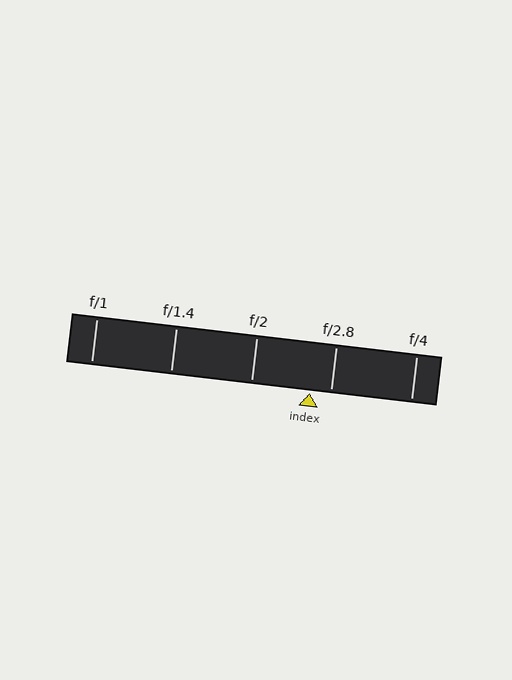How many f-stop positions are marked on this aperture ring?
There are 5 f-stop positions marked.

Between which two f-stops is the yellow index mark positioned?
The index mark is between f/2 and f/2.8.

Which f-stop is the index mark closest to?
The index mark is closest to f/2.8.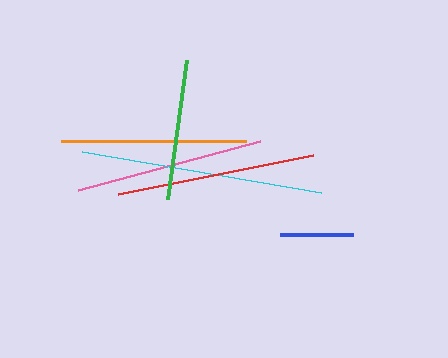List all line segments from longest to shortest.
From longest to shortest: cyan, red, pink, orange, green, blue.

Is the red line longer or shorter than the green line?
The red line is longer than the green line.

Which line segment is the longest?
The cyan line is the longest at approximately 243 pixels.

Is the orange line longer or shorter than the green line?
The orange line is longer than the green line.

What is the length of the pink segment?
The pink segment is approximately 189 pixels long.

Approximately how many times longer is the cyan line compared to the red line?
The cyan line is approximately 1.2 times the length of the red line.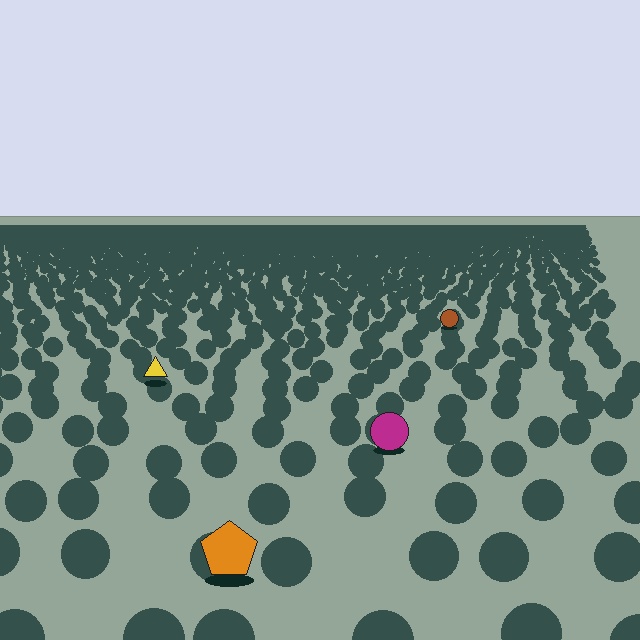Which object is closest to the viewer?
The orange pentagon is closest. The texture marks near it are larger and more spread out.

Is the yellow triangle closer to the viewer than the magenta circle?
No. The magenta circle is closer — you can tell from the texture gradient: the ground texture is coarser near it.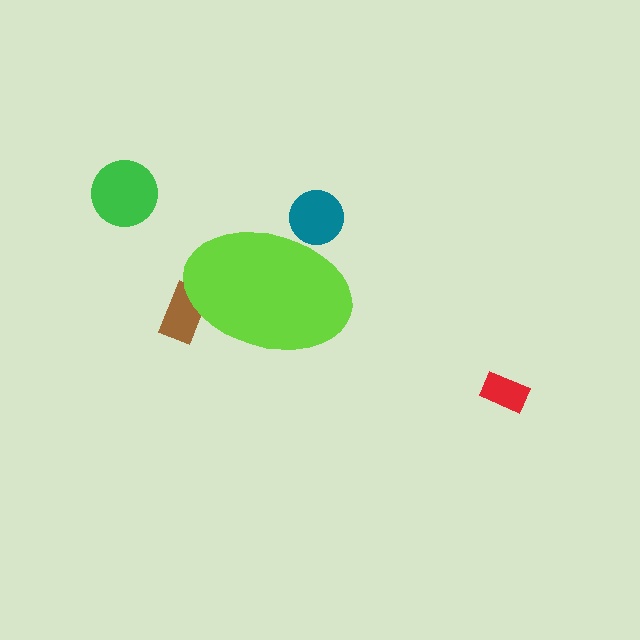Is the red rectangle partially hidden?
No, the red rectangle is fully visible.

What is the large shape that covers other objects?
A lime ellipse.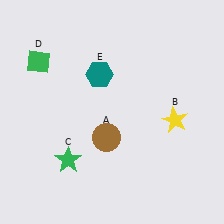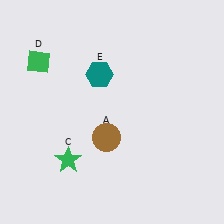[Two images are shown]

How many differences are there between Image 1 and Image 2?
There is 1 difference between the two images.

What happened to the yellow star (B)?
The yellow star (B) was removed in Image 2. It was in the bottom-right area of Image 1.